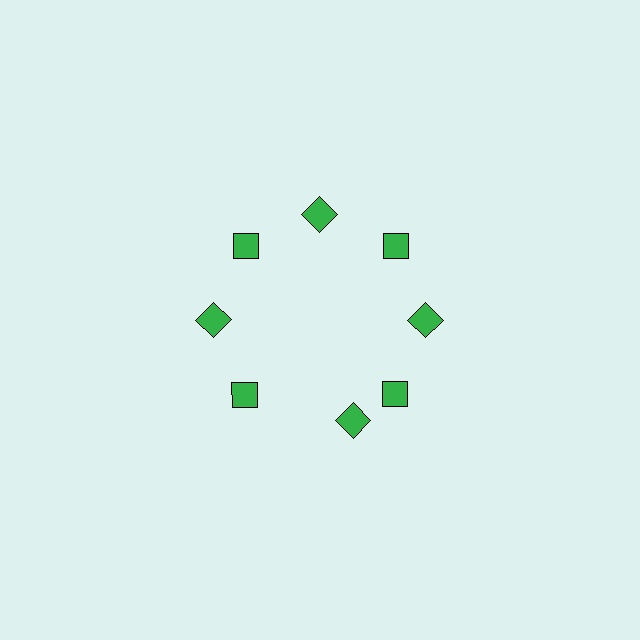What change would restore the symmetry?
The symmetry would be restored by rotating it back into even spacing with its neighbors so that all 8 diamonds sit at equal angles and equal distance from the center.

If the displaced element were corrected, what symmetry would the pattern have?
It would have 8-fold rotational symmetry — the pattern would map onto itself every 45 degrees.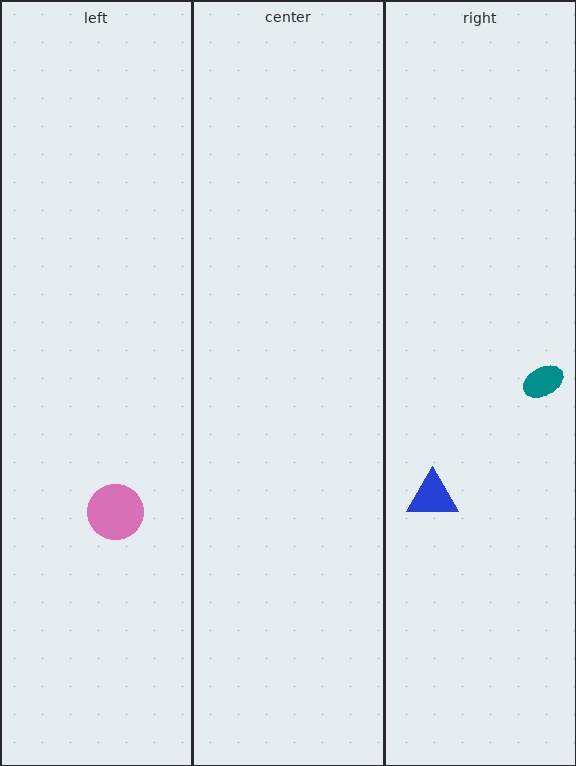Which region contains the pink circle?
The left region.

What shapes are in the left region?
The pink circle.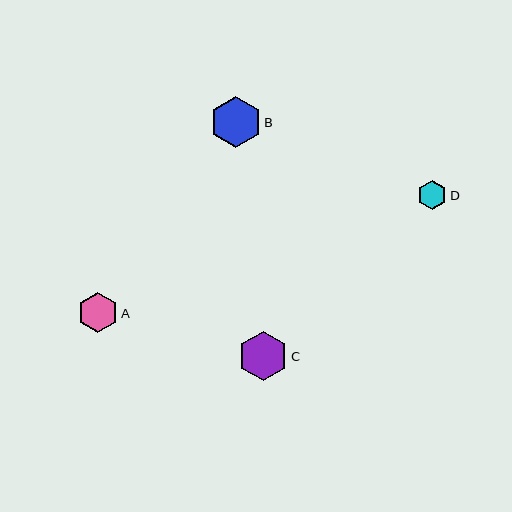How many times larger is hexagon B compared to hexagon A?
Hexagon B is approximately 1.3 times the size of hexagon A.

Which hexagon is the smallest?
Hexagon D is the smallest with a size of approximately 29 pixels.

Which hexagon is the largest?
Hexagon B is the largest with a size of approximately 51 pixels.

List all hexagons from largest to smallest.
From largest to smallest: B, C, A, D.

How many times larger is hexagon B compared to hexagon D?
Hexagon B is approximately 1.8 times the size of hexagon D.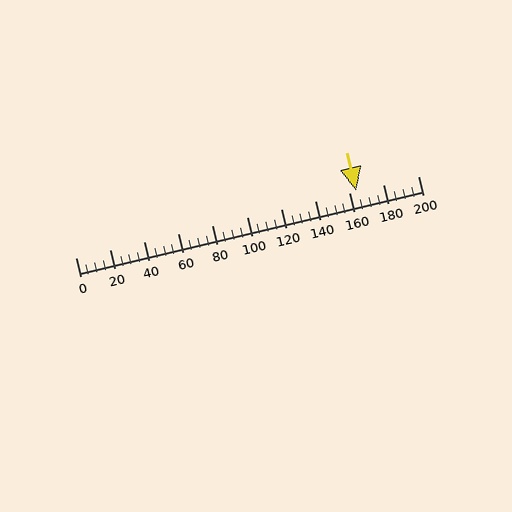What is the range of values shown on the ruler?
The ruler shows values from 0 to 200.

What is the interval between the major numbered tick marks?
The major tick marks are spaced 20 units apart.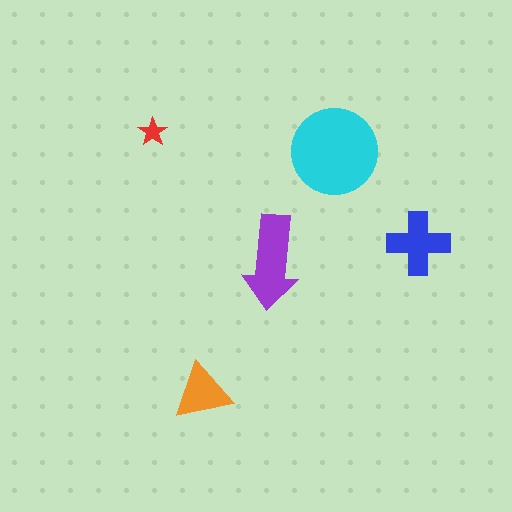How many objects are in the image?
There are 5 objects in the image.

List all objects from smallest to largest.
The red star, the orange triangle, the blue cross, the purple arrow, the cyan circle.